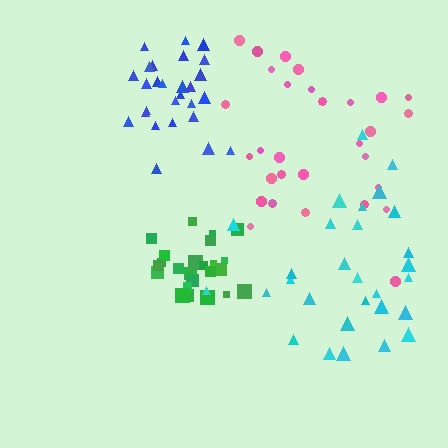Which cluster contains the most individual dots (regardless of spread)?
Pink (30).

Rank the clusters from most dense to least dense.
green, blue, cyan, pink.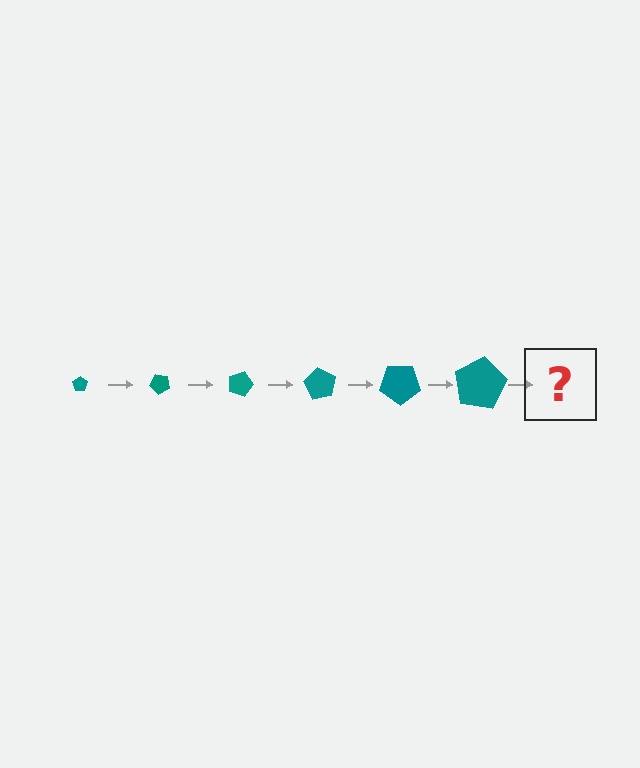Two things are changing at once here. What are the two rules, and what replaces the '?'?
The two rules are that the pentagon grows larger each step and it rotates 45 degrees each step. The '?' should be a pentagon, larger than the previous one and rotated 270 degrees from the start.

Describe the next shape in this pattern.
It should be a pentagon, larger than the previous one and rotated 270 degrees from the start.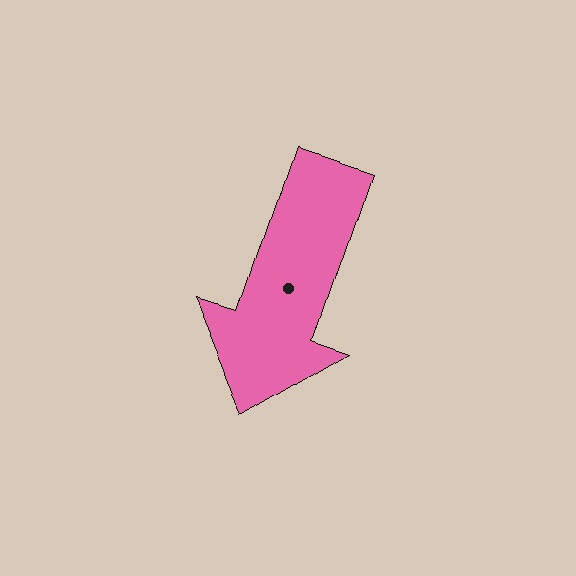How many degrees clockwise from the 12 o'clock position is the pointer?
Approximately 198 degrees.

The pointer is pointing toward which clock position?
Roughly 7 o'clock.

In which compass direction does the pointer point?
South.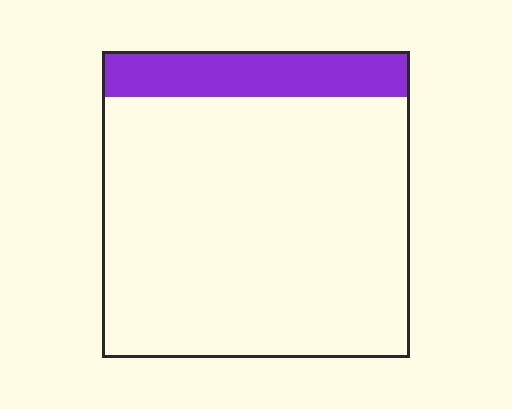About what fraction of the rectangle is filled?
About one sixth (1/6).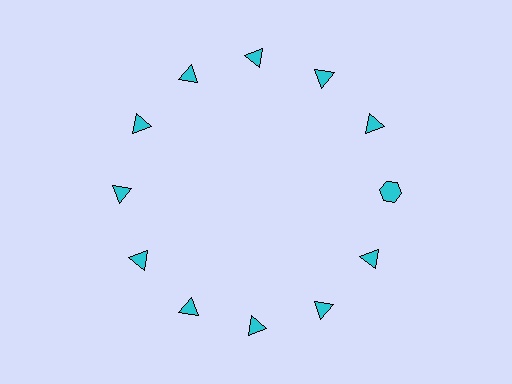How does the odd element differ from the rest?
It has a different shape: hexagon instead of triangle.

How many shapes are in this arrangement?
There are 12 shapes arranged in a ring pattern.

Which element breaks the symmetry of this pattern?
The cyan hexagon at roughly the 3 o'clock position breaks the symmetry. All other shapes are cyan triangles.